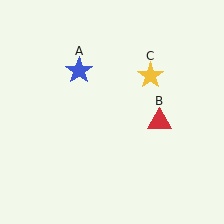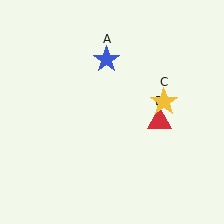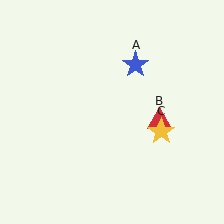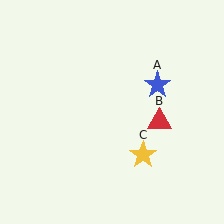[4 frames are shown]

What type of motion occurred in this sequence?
The blue star (object A), yellow star (object C) rotated clockwise around the center of the scene.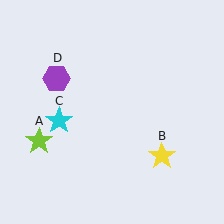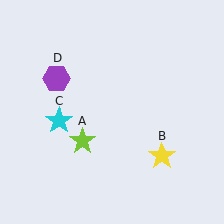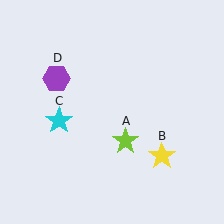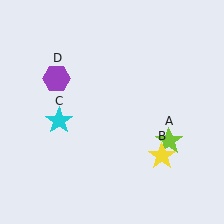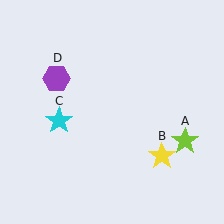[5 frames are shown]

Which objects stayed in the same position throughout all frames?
Yellow star (object B) and cyan star (object C) and purple hexagon (object D) remained stationary.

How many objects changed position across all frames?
1 object changed position: lime star (object A).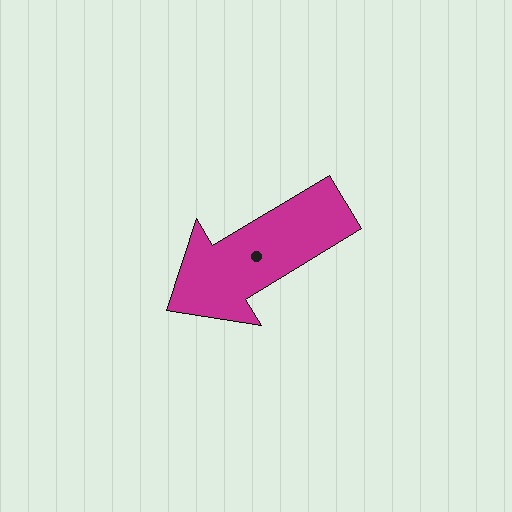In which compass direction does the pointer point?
Southwest.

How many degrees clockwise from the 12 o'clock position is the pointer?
Approximately 239 degrees.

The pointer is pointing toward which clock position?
Roughly 8 o'clock.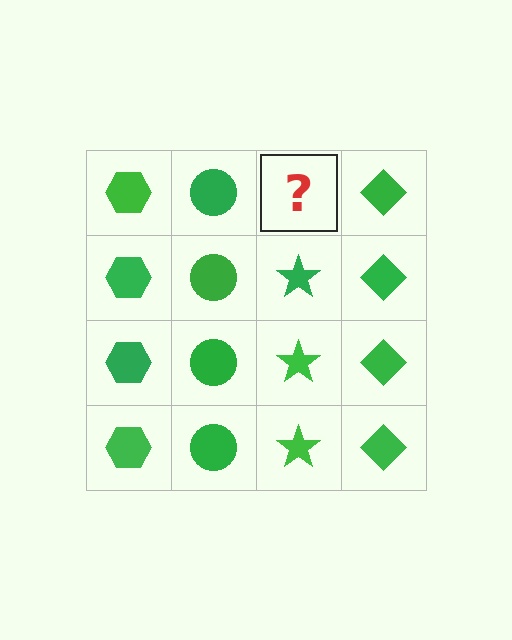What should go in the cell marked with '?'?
The missing cell should contain a green star.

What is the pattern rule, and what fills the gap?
The rule is that each column has a consistent shape. The gap should be filled with a green star.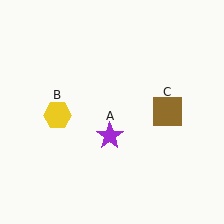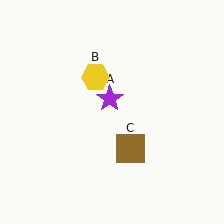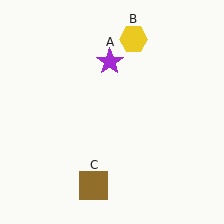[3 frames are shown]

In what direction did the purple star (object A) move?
The purple star (object A) moved up.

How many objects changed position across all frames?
3 objects changed position: purple star (object A), yellow hexagon (object B), brown square (object C).